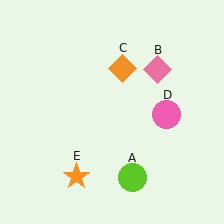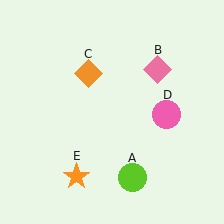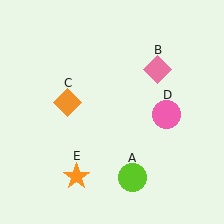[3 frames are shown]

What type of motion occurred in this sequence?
The orange diamond (object C) rotated counterclockwise around the center of the scene.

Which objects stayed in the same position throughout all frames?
Lime circle (object A) and pink diamond (object B) and pink circle (object D) and orange star (object E) remained stationary.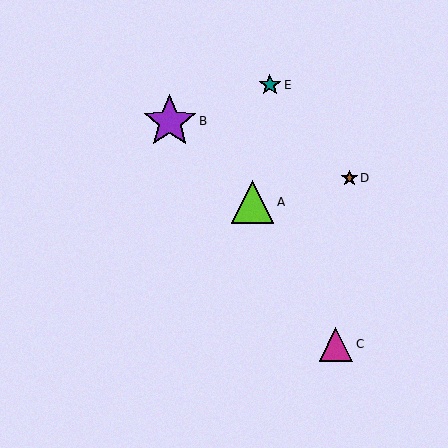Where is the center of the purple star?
The center of the purple star is at (170, 121).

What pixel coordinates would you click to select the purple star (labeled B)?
Click at (170, 121) to select the purple star B.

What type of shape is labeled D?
Shape D is a brown star.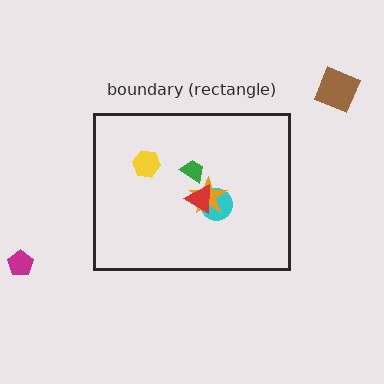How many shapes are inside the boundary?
5 inside, 2 outside.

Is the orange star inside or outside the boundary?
Inside.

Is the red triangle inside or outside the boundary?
Inside.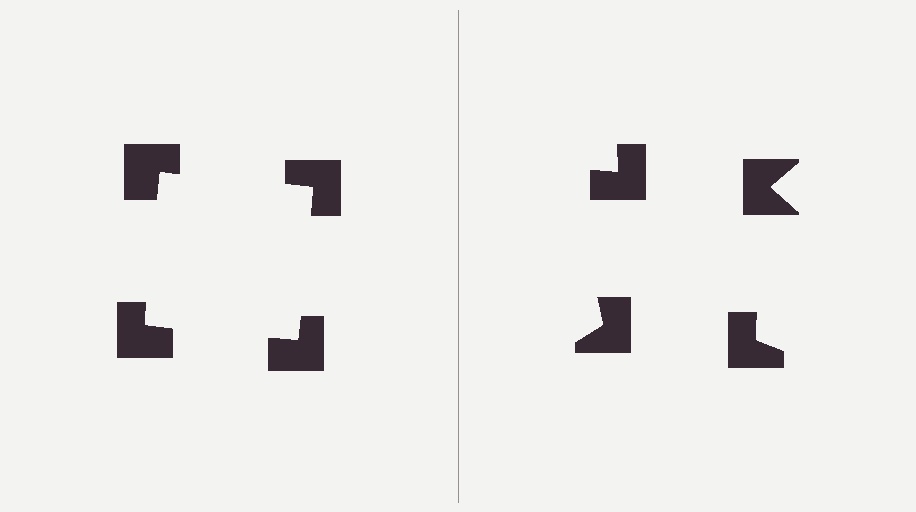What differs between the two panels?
The notched squares are positioned identically on both sides; only the wedge orientations differ. On the left they align to a square; on the right they are misaligned.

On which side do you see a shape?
An illusory square appears on the left side. On the right side the wedge cuts are rotated, so no coherent shape forms.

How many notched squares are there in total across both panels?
8 — 4 on each side.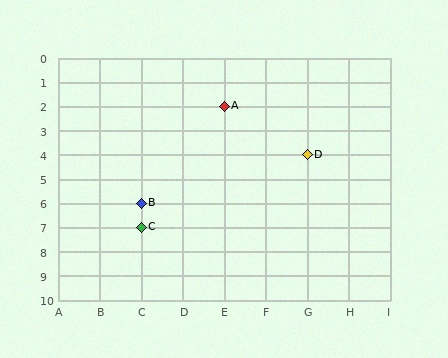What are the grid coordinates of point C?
Point C is at grid coordinates (C, 7).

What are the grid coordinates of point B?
Point B is at grid coordinates (C, 6).